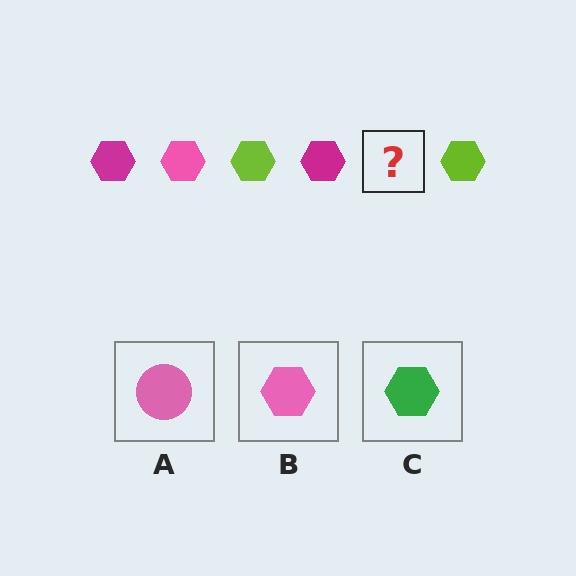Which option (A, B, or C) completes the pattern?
B.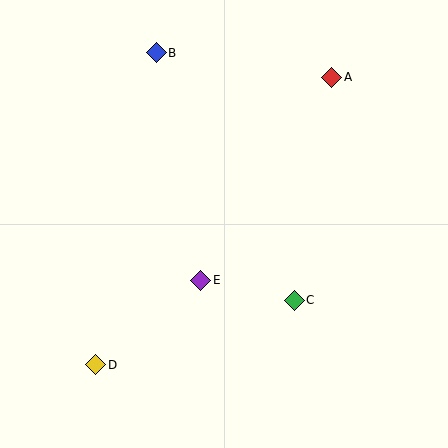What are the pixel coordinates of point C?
Point C is at (294, 300).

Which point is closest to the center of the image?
Point E at (201, 280) is closest to the center.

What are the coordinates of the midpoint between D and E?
The midpoint between D and E is at (148, 323).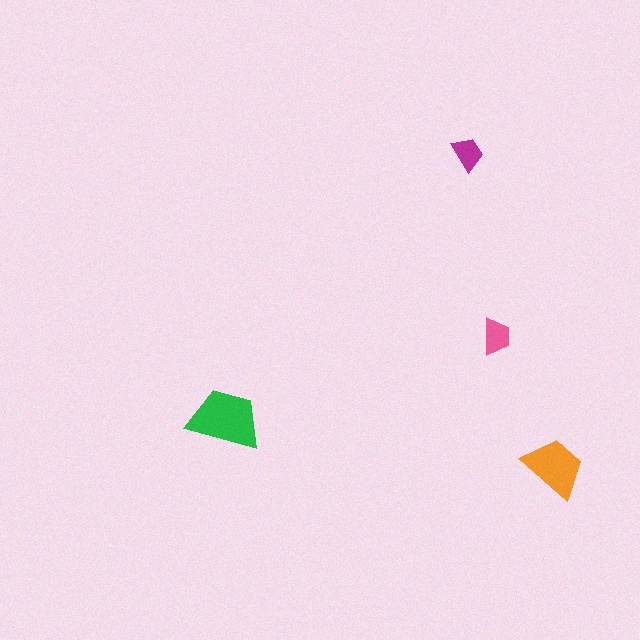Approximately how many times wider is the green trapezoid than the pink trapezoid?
About 2 times wider.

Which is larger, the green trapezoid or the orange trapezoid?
The green one.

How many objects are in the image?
There are 4 objects in the image.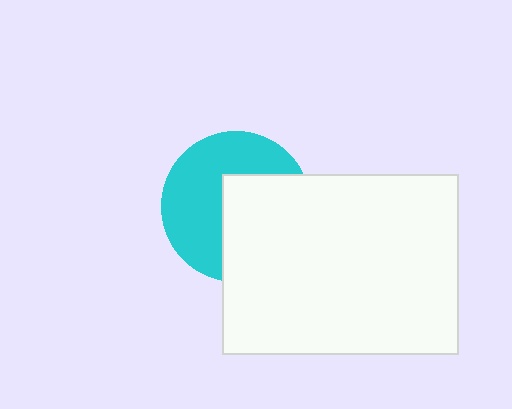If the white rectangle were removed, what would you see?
You would see the complete cyan circle.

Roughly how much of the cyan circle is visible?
About half of it is visible (roughly 53%).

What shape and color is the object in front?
The object in front is a white rectangle.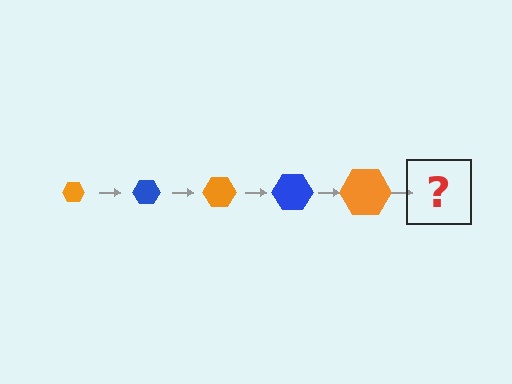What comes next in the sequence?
The next element should be a blue hexagon, larger than the previous one.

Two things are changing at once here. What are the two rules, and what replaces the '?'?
The two rules are that the hexagon grows larger each step and the color cycles through orange and blue. The '?' should be a blue hexagon, larger than the previous one.